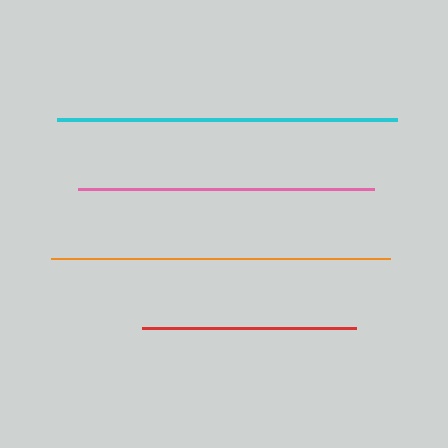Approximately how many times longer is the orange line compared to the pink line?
The orange line is approximately 1.1 times the length of the pink line.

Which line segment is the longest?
The cyan line is the longest at approximately 340 pixels.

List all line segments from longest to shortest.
From longest to shortest: cyan, orange, pink, red.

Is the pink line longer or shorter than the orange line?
The orange line is longer than the pink line.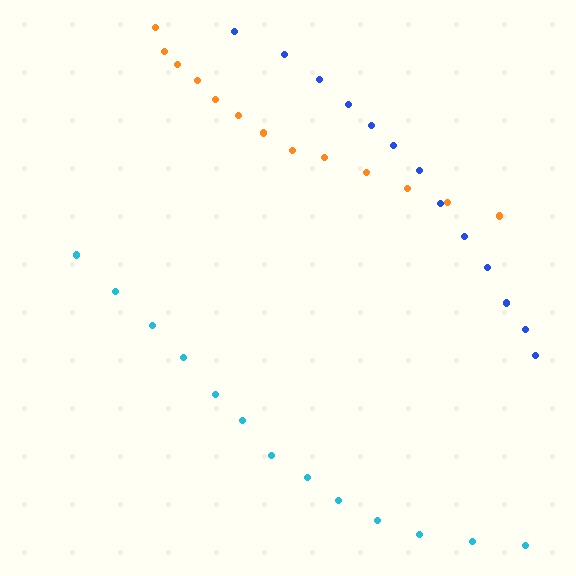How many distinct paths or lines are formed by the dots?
There are 3 distinct paths.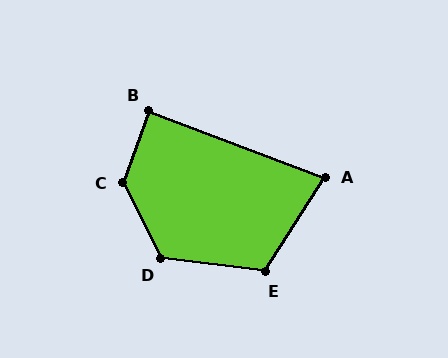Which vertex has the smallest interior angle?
A, at approximately 78 degrees.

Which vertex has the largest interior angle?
C, at approximately 133 degrees.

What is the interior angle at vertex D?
Approximately 124 degrees (obtuse).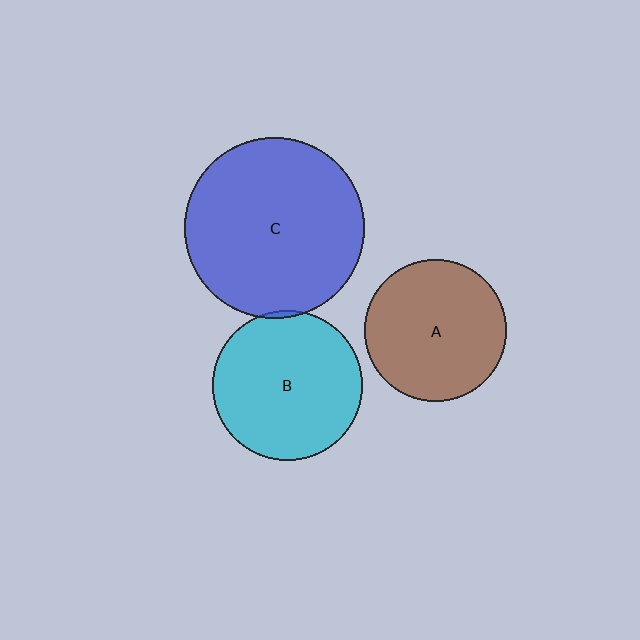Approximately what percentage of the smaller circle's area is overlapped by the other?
Approximately 5%.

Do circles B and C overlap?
Yes.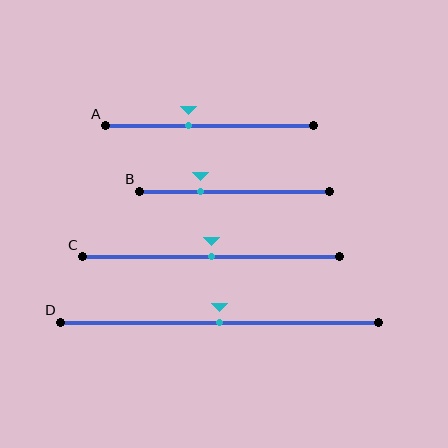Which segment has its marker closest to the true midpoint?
Segment C has its marker closest to the true midpoint.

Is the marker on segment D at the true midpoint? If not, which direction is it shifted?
Yes, the marker on segment D is at the true midpoint.